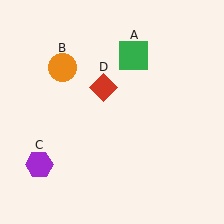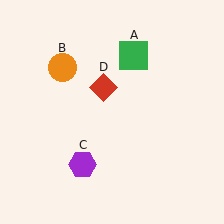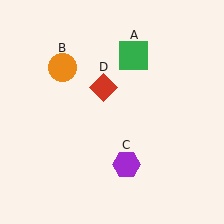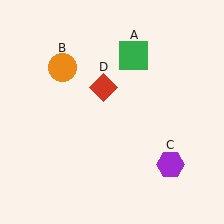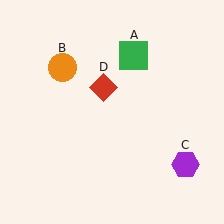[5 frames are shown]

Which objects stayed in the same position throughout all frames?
Green square (object A) and orange circle (object B) and red diamond (object D) remained stationary.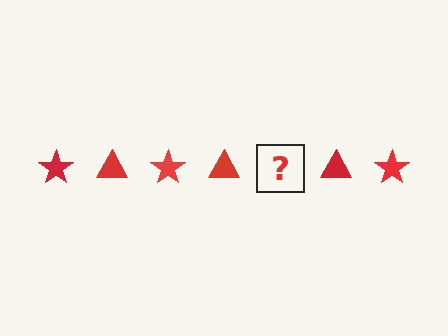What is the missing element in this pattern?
The missing element is a red star.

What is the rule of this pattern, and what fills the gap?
The rule is that the pattern cycles through star, triangle shapes in red. The gap should be filled with a red star.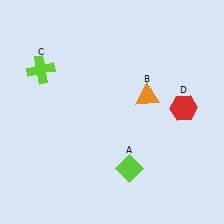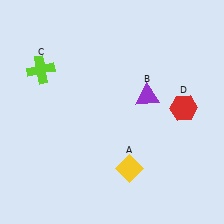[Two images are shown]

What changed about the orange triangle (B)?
In Image 1, B is orange. In Image 2, it changed to purple.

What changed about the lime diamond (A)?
In Image 1, A is lime. In Image 2, it changed to yellow.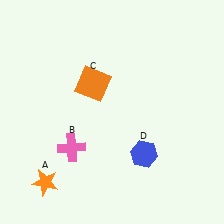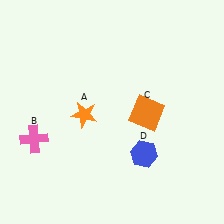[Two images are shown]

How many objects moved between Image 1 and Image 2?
3 objects moved between the two images.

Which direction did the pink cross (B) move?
The pink cross (B) moved left.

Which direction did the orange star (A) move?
The orange star (A) moved up.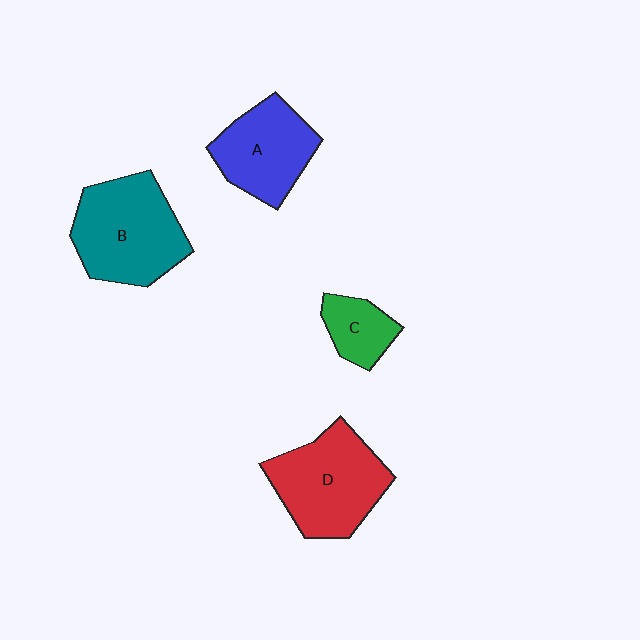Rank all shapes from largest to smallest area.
From largest to smallest: B (teal), D (red), A (blue), C (green).